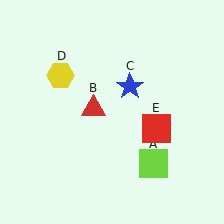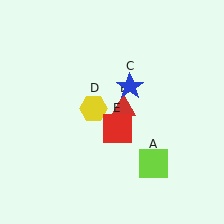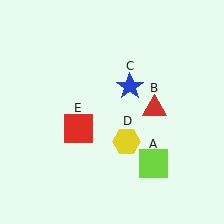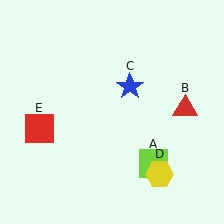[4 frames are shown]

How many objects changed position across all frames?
3 objects changed position: red triangle (object B), yellow hexagon (object D), red square (object E).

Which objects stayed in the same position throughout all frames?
Lime square (object A) and blue star (object C) remained stationary.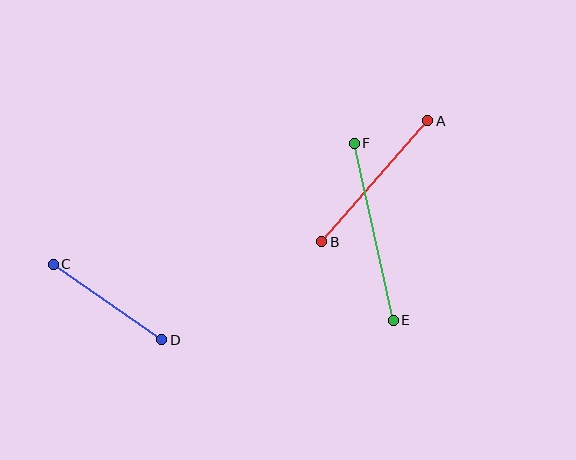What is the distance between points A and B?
The distance is approximately 161 pixels.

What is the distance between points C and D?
The distance is approximately 132 pixels.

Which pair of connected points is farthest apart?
Points E and F are farthest apart.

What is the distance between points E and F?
The distance is approximately 181 pixels.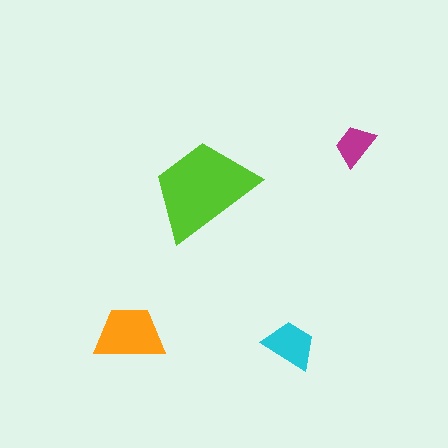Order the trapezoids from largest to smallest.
the lime one, the orange one, the cyan one, the magenta one.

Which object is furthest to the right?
The magenta trapezoid is rightmost.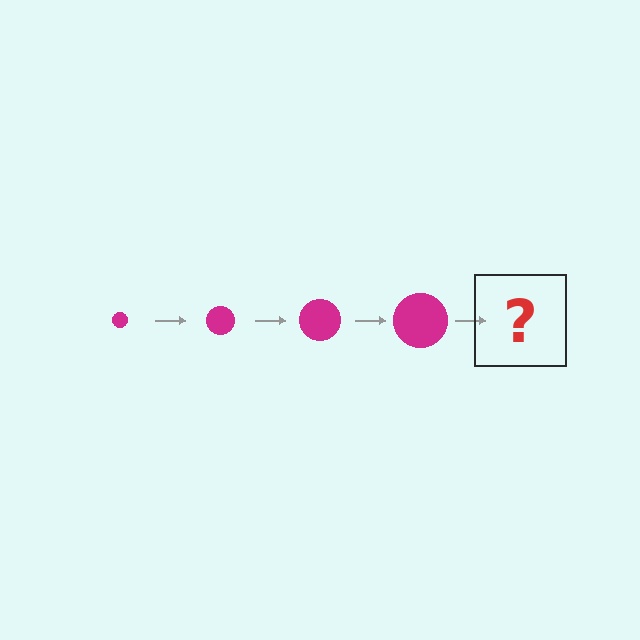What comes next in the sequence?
The next element should be a magenta circle, larger than the previous one.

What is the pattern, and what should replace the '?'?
The pattern is that the circle gets progressively larger each step. The '?' should be a magenta circle, larger than the previous one.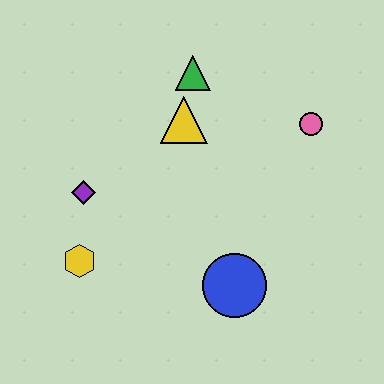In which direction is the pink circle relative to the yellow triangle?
The pink circle is to the right of the yellow triangle.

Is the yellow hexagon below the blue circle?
No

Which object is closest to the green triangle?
The yellow triangle is closest to the green triangle.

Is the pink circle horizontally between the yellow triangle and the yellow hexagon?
No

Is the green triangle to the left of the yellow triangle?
No